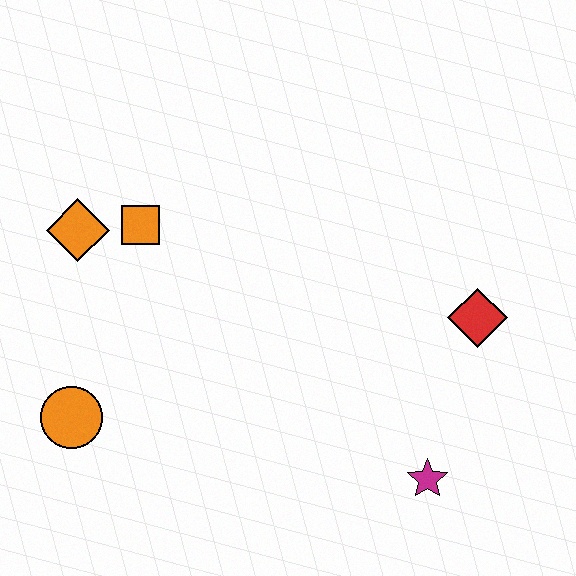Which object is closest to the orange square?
The orange diamond is closest to the orange square.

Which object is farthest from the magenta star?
The orange diamond is farthest from the magenta star.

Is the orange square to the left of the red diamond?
Yes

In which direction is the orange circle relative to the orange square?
The orange circle is below the orange square.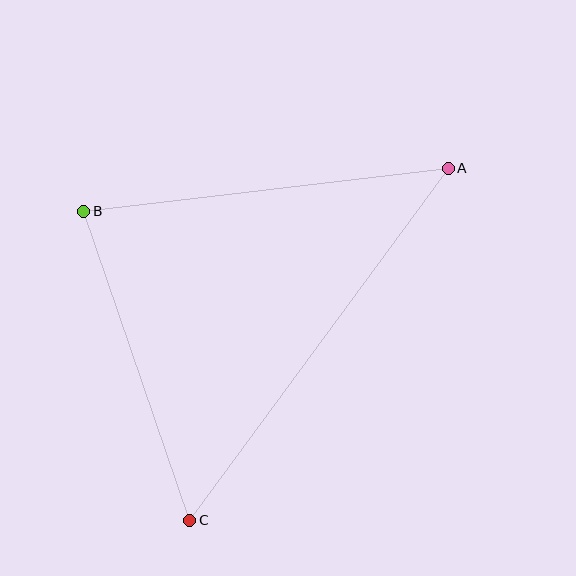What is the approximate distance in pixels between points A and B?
The distance between A and B is approximately 367 pixels.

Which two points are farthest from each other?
Points A and C are farthest from each other.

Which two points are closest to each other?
Points B and C are closest to each other.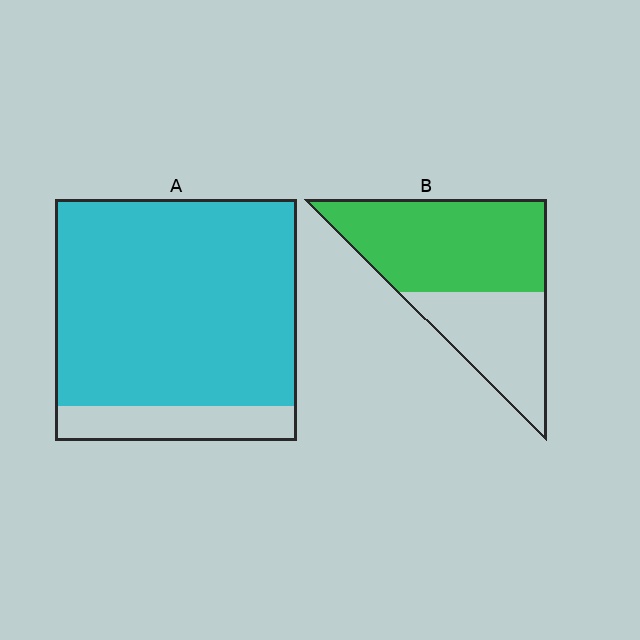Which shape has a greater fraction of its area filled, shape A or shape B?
Shape A.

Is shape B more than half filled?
Yes.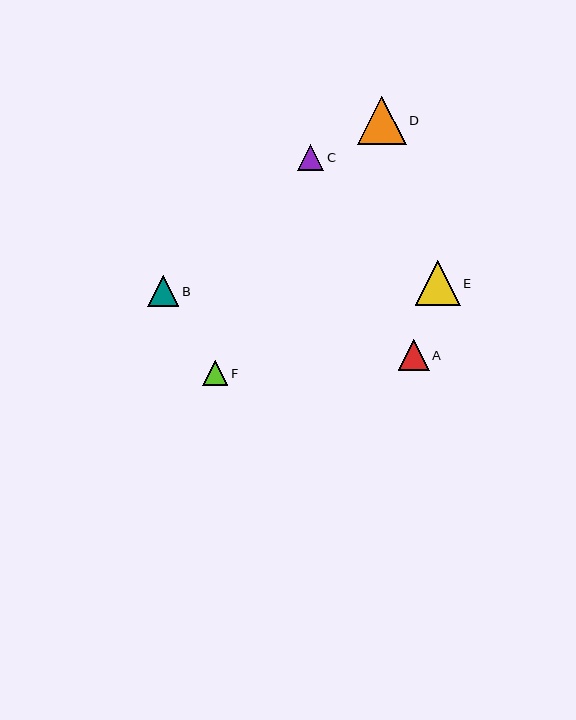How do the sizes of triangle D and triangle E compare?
Triangle D and triangle E are approximately the same size.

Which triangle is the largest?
Triangle D is the largest with a size of approximately 48 pixels.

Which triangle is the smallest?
Triangle F is the smallest with a size of approximately 25 pixels.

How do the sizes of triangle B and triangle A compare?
Triangle B and triangle A are approximately the same size.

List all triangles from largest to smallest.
From largest to smallest: D, E, B, A, C, F.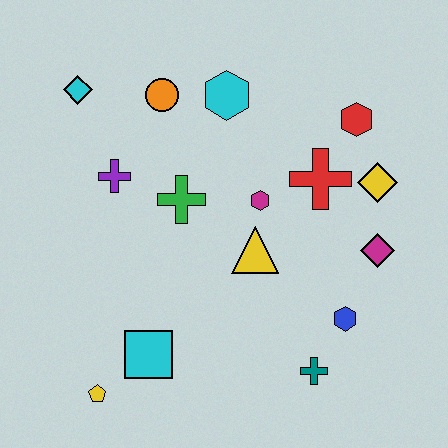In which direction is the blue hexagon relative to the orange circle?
The blue hexagon is below the orange circle.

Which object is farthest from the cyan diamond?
The teal cross is farthest from the cyan diamond.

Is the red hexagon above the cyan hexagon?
No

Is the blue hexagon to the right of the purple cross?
Yes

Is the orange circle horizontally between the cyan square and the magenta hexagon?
Yes